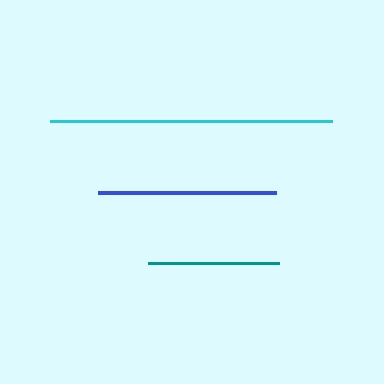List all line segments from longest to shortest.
From longest to shortest: cyan, blue, teal.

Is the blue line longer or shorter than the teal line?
The blue line is longer than the teal line.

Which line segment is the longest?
The cyan line is the longest at approximately 281 pixels.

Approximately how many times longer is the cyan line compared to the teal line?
The cyan line is approximately 2.2 times the length of the teal line.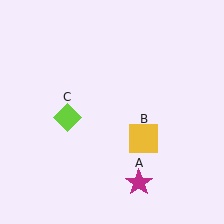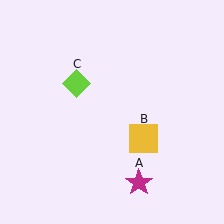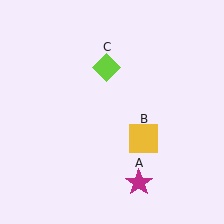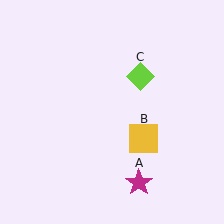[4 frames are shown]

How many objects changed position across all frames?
1 object changed position: lime diamond (object C).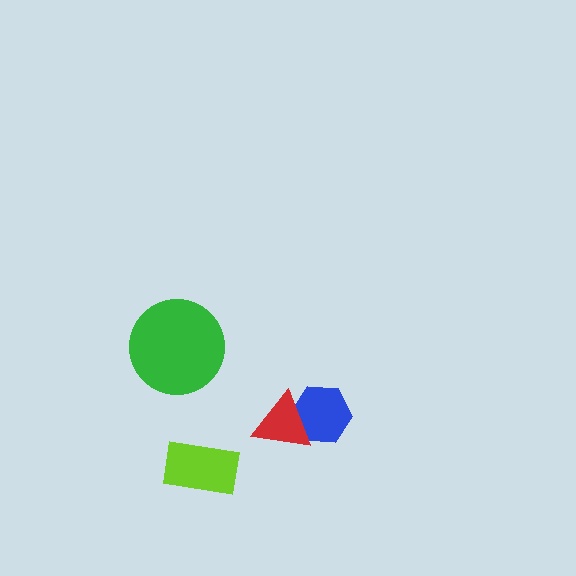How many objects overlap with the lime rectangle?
0 objects overlap with the lime rectangle.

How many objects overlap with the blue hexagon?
1 object overlaps with the blue hexagon.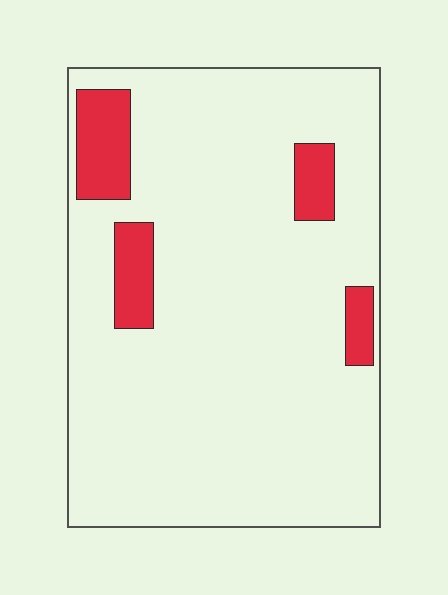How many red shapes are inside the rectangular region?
4.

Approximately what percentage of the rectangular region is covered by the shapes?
Approximately 10%.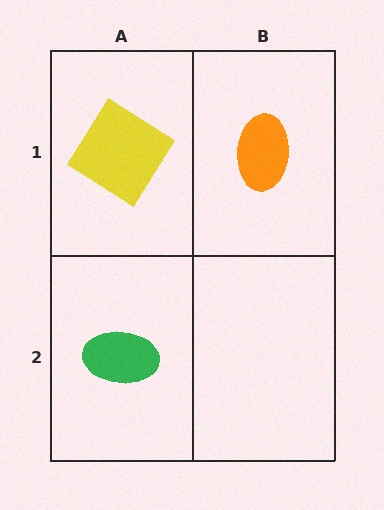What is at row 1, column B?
An orange ellipse.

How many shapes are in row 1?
2 shapes.